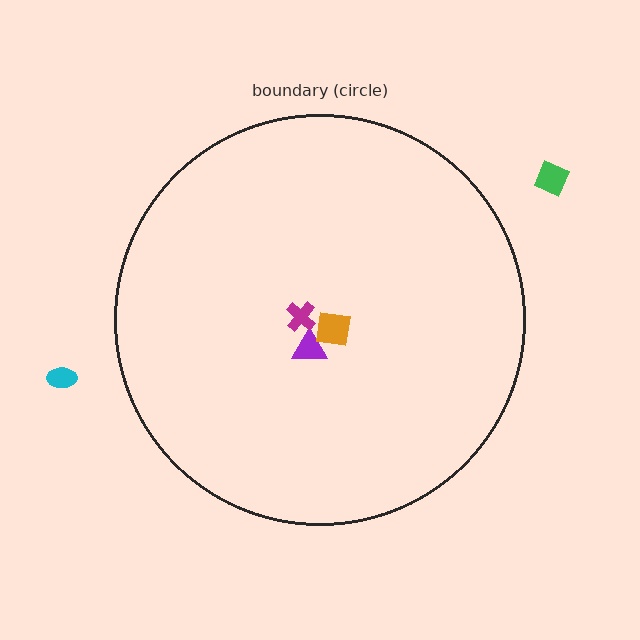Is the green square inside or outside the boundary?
Outside.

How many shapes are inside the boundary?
3 inside, 2 outside.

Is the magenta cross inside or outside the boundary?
Inside.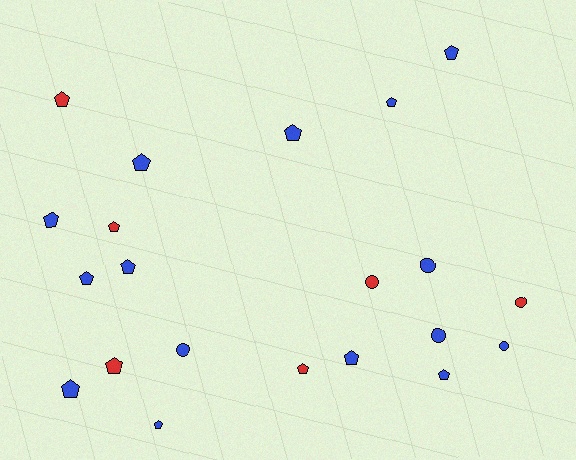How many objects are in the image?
There are 21 objects.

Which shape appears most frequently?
Pentagon, with 15 objects.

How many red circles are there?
There are 2 red circles.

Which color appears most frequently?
Blue, with 15 objects.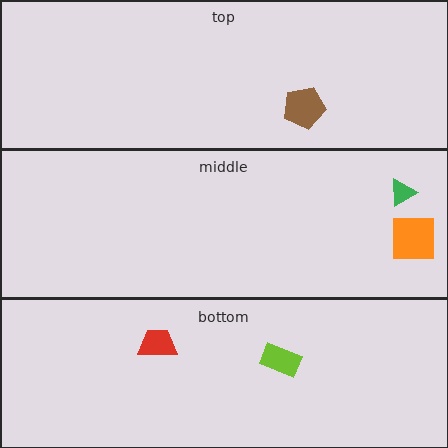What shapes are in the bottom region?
The red trapezoid, the lime rectangle.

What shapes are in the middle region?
The green triangle, the orange square.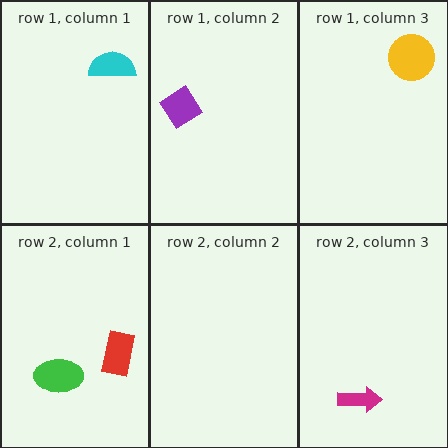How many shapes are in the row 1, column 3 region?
1.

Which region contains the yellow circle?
The row 1, column 3 region.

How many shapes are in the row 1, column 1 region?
1.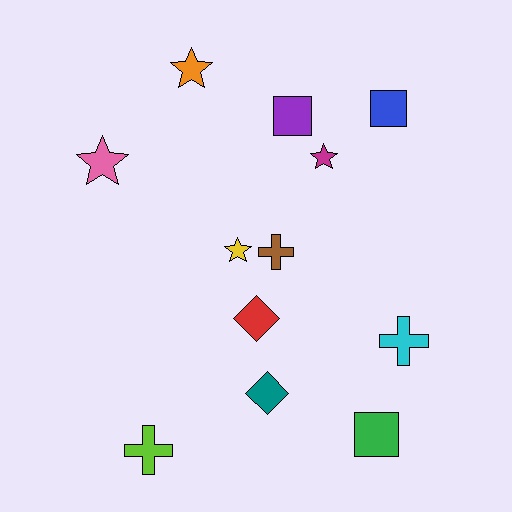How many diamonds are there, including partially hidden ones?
There are 2 diamonds.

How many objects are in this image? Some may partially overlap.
There are 12 objects.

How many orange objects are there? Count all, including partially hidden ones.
There is 1 orange object.